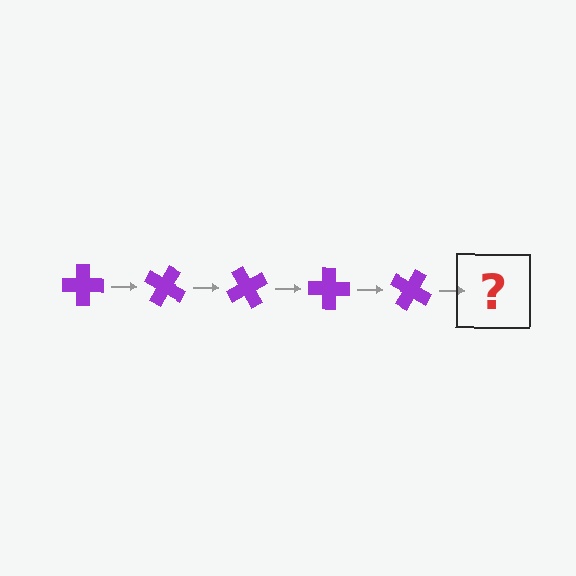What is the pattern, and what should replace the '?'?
The pattern is that the cross rotates 30 degrees each step. The '?' should be a purple cross rotated 150 degrees.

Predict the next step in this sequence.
The next step is a purple cross rotated 150 degrees.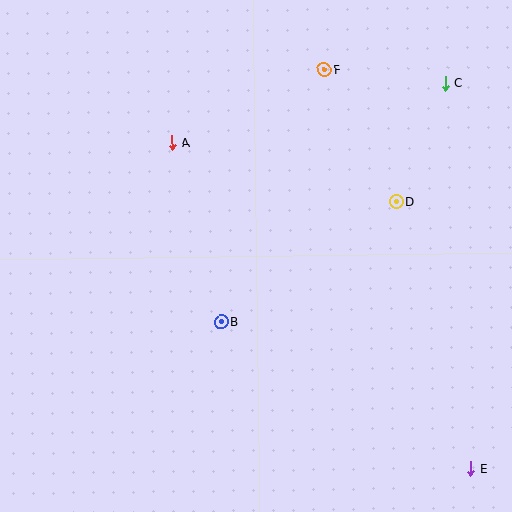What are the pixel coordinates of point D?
Point D is at (397, 202).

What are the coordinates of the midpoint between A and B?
The midpoint between A and B is at (197, 233).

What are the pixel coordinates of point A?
Point A is at (172, 143).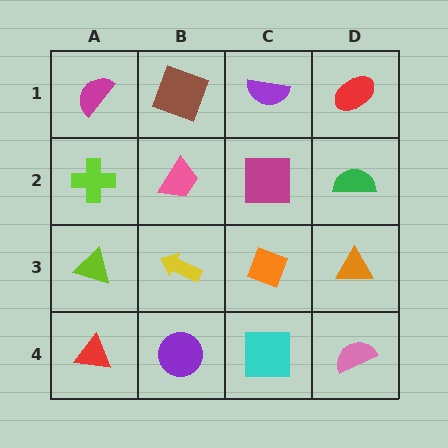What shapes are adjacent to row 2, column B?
A brown square (row 1, column B), a yellow arrow (row 3, column B), a lime cross (row 2, column A), a magenta square (row 2, column C).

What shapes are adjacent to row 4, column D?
An orange triangle (row 3, column D), a cyan square (row 4, column C).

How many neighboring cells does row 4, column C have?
3.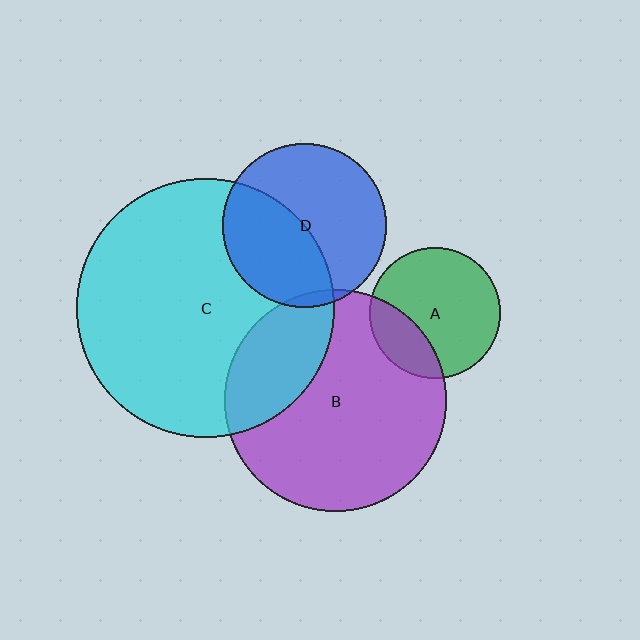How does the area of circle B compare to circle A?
Approximately 2.9 times.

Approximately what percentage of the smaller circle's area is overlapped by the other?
Approximately 25%.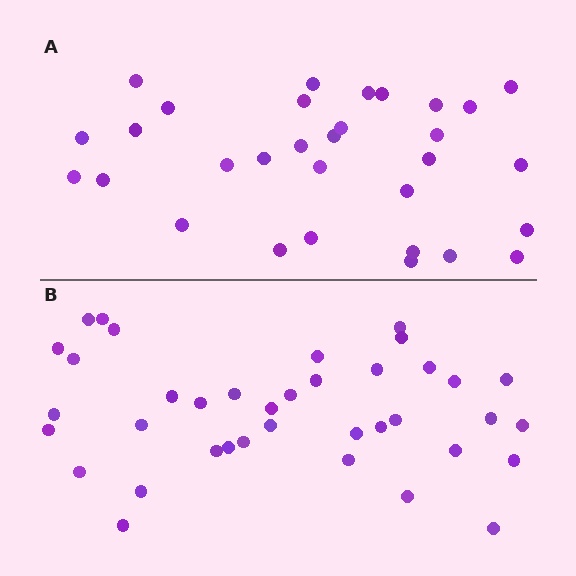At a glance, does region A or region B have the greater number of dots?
Region B (the bottom region) has more dots.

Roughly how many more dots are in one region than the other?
Region B has roughly 8 or so more dots than region A.